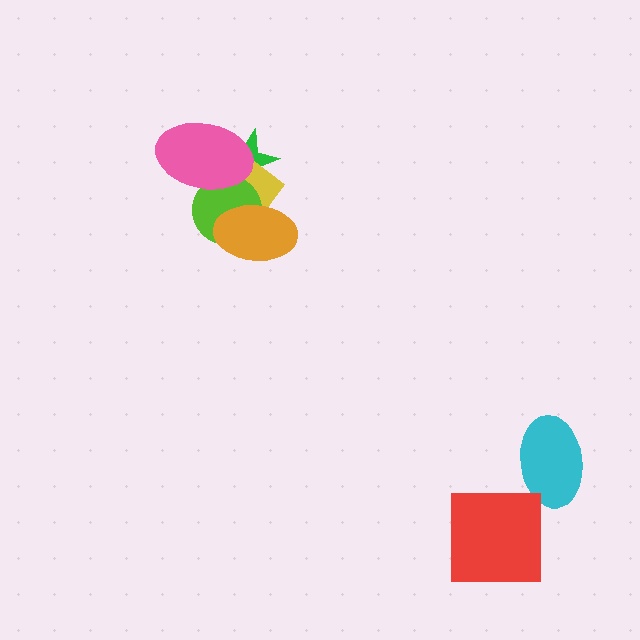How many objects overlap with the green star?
3 objects overlap with the green star.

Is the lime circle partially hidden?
Yes, it is partially covered by another shape.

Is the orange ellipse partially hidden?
No, no other shape covers it.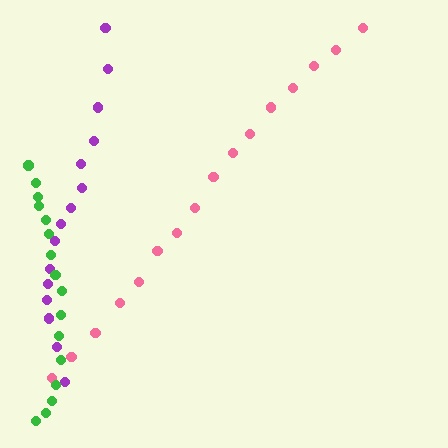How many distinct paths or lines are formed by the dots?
There are 3 distinct paths.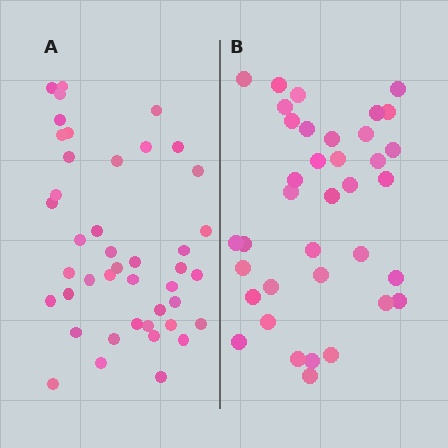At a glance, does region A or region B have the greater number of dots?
Region A (the left region) has more dots.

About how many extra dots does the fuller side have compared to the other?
Region A has about 6 more dots than region B.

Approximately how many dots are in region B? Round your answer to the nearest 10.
About 40 dots. (The exact count is 37, which rounds to 40.)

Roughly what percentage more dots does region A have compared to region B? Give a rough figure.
About 15% more.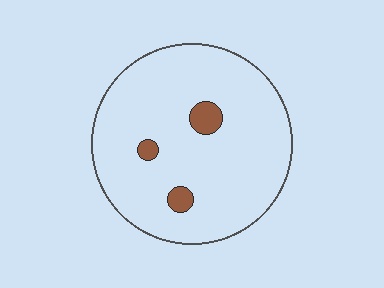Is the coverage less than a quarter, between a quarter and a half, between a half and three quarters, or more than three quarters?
Less than a quarter.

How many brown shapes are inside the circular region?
3.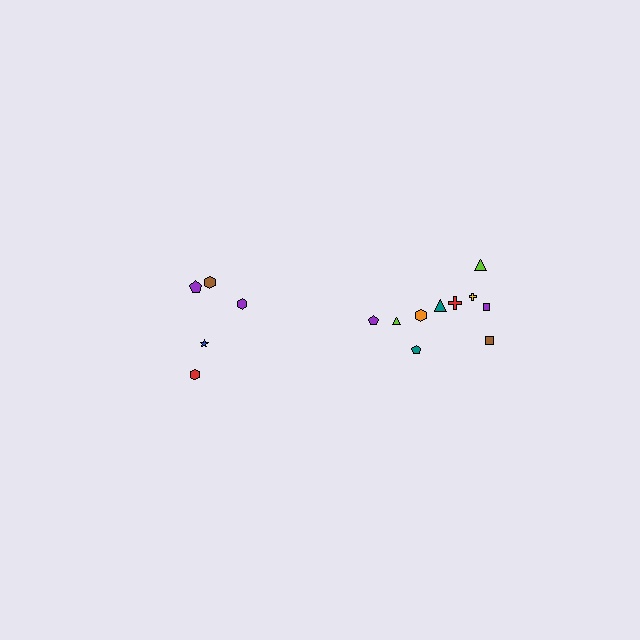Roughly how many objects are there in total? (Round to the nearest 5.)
Roughly 15 objects in total.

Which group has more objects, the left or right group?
The right group.